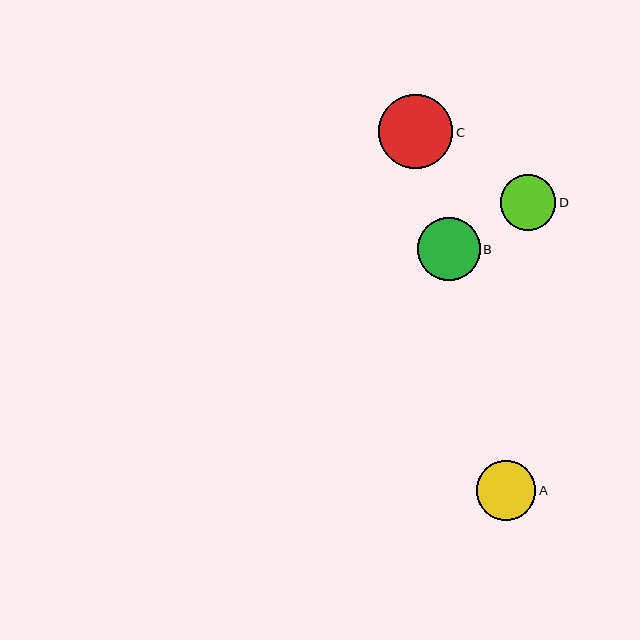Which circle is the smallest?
Circle D is the smallest with a size of approximately 56 pixels.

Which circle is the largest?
Circle C is the largest with a size of approximately 74 pixels.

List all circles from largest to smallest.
From largest to smallest: C, B, A, D.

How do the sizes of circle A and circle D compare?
Circle A and circle D are approximately the same size.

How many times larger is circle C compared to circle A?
Circle C is approximately 1.2 times the size of circle A.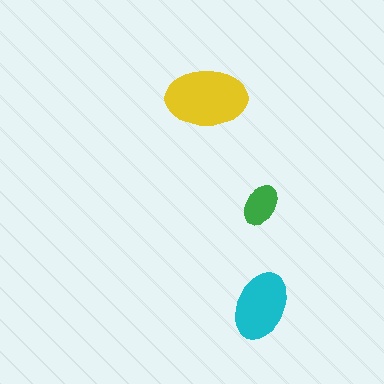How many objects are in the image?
There are 3 objects in the image.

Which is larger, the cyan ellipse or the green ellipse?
The cyan one.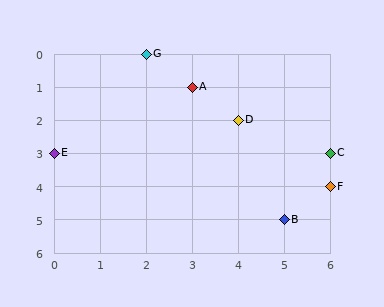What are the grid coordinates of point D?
Point D is at grid coordinates (4, 2).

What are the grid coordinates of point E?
Point E is at grid coordinates (0, 3).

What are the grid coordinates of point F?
Point F is at grid coordinates (6, 4).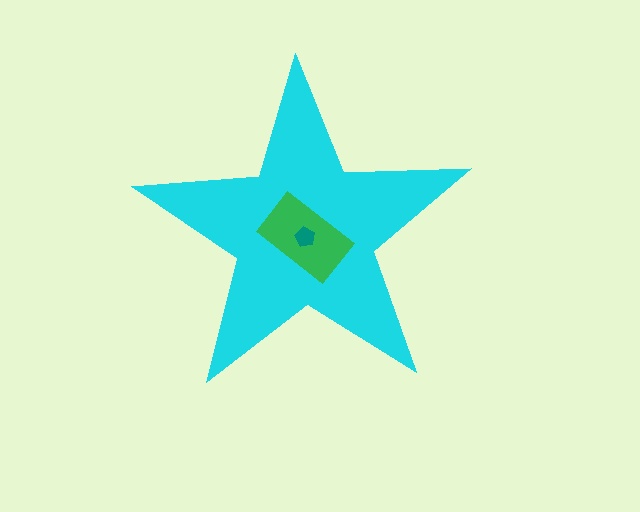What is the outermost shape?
The cyan star.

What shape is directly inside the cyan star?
The green rectangle.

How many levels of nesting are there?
3.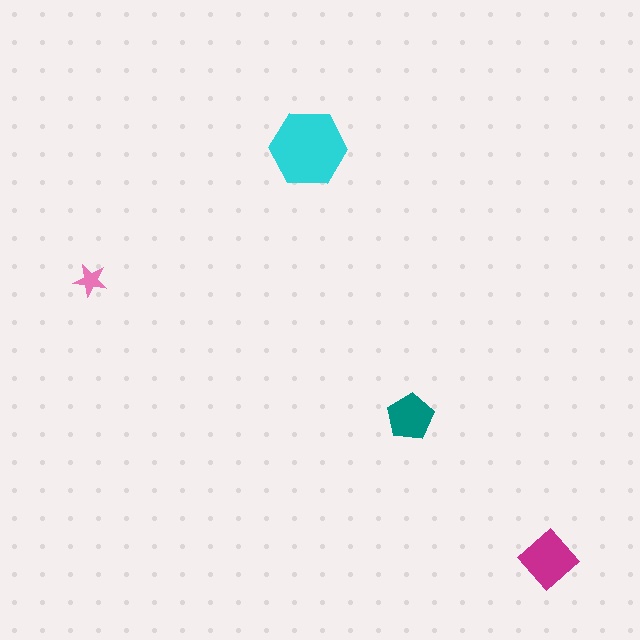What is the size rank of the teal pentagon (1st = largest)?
3rd.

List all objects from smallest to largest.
The pink star, the teal pentagon, the magenta diamond, the cyan hexagon.